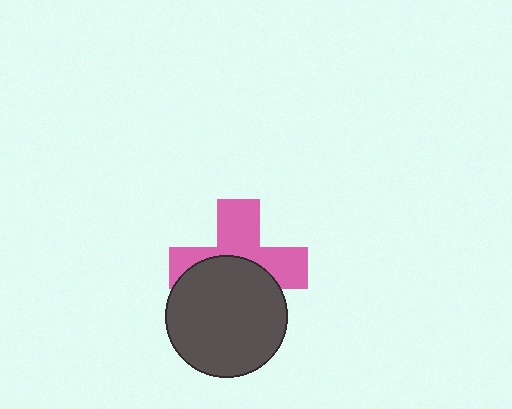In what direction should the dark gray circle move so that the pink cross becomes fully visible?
The dark gray circle should move down. That is the shortest direction to clear the overlap and leave the pink cross fully visible.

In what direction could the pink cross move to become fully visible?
The pink cross could move up. That would shift it out from behind the dark gray circle entirely.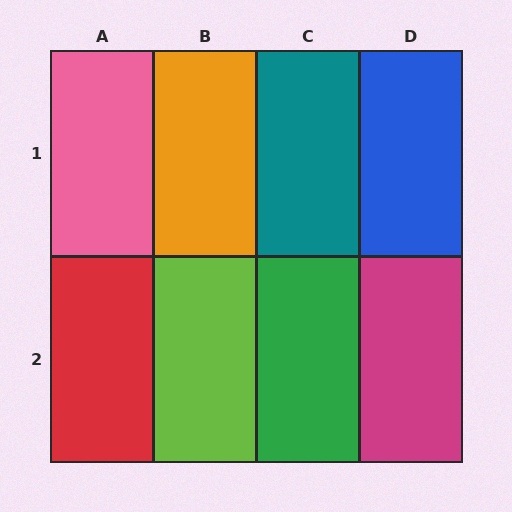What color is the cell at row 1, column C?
Teal.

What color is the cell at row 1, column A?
Pink.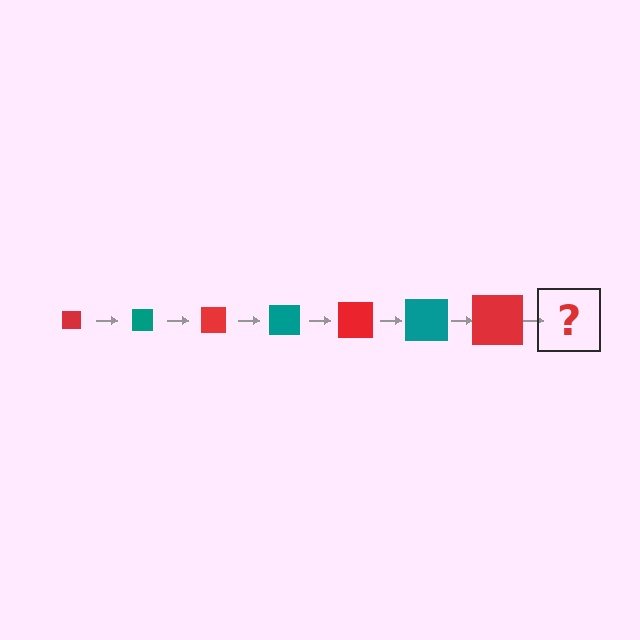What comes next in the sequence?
The next element should be a teal square, larger than the previous one.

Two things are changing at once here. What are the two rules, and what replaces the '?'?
The two rules are that the square grows larger each step and the color cycles through red and teal. The '?' should be a teal square, larger than the previous one.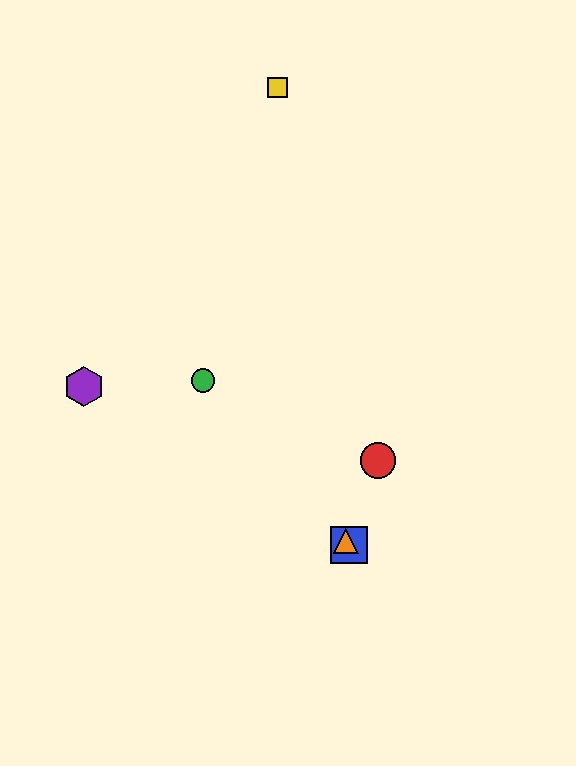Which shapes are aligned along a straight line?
The blue square, the green circle, the orange triangle are aligned along a straight line.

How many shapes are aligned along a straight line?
3 shapes (the blue square, the green circle, the orange triangle) are aligned along a straight line.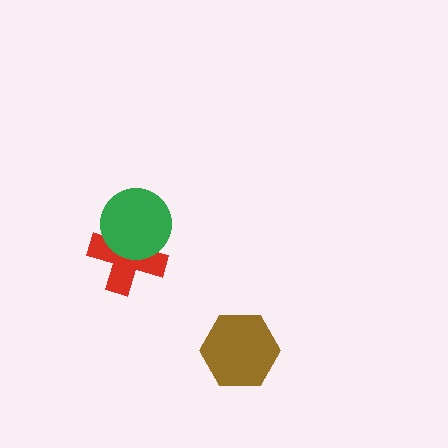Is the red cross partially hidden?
Yes, it is partially covered by another shape.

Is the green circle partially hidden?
No, no other shape covers it.